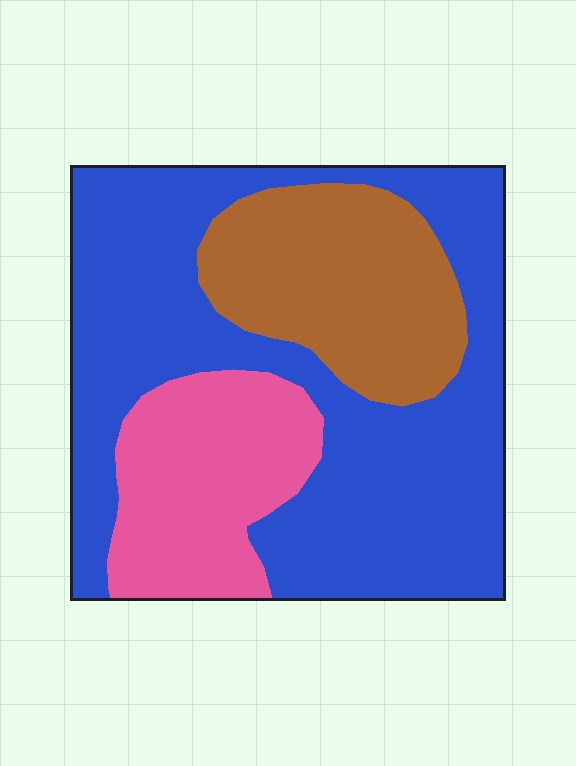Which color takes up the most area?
Blue, at roughly 55%.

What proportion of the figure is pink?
Pink covers 20% of the figure.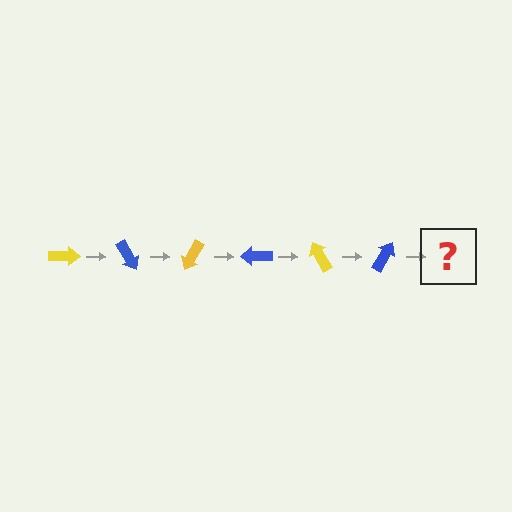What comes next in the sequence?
The next element should be a yellow arrow, rotated 360 degrees from the start.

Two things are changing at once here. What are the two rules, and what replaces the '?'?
The two rules are that it rotates 60 degrees each step and the color cycles through yellow and blue. The '?' should be a yellow arrow, rotated 360 degrees from the start.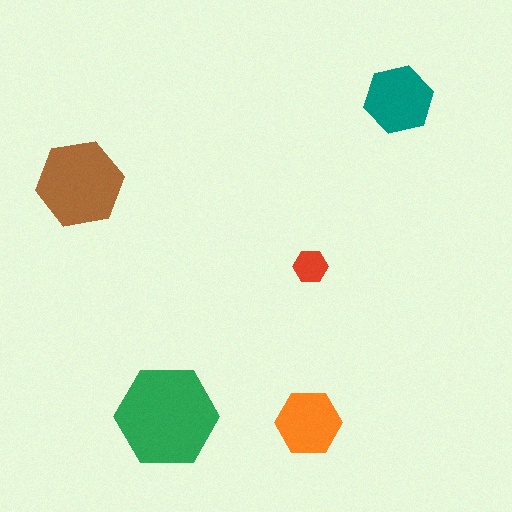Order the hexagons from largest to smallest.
the green one, the brown one, the teal one, the orange one, the red one.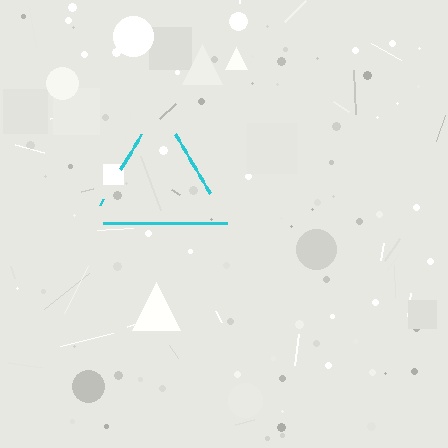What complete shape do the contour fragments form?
The contour fragments form a triangle.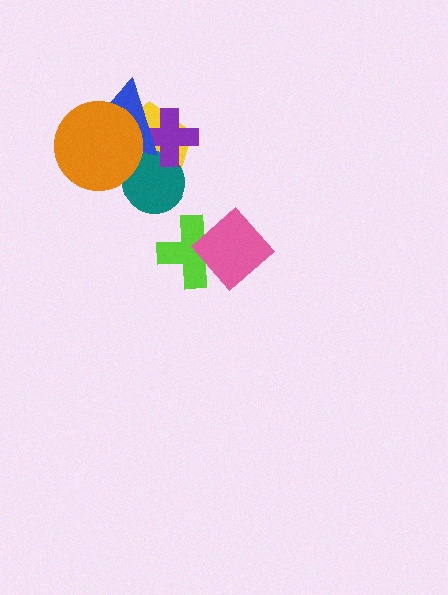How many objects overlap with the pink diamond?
1 object overlaps with the pink diamond.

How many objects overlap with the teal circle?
4 objects overlap with the teal circle.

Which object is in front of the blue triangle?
The orange circle is in front of the blue triangle.